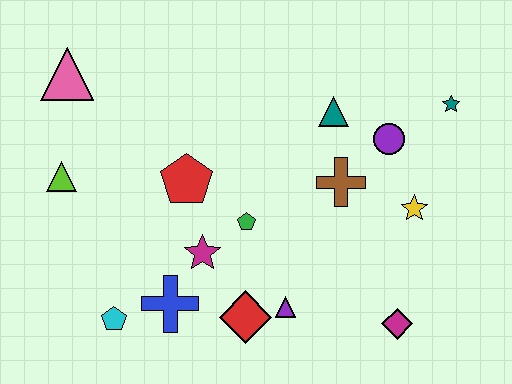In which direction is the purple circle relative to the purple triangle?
The purple circle is above the purple triangle.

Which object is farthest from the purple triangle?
The pink triangle is farthest from the purple triangle.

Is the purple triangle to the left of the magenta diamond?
Yes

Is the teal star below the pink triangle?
Yes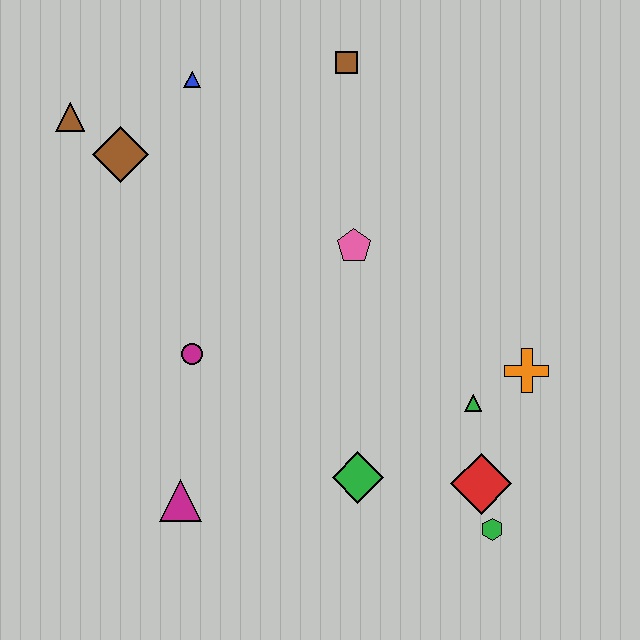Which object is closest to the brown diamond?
The brown triangle is closest to the brown diamond.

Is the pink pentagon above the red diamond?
Yes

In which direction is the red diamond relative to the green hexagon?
The red diamond is above the green hexagon.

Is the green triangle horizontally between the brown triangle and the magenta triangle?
No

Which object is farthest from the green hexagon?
The brown triangle is farthest from the green hexagon.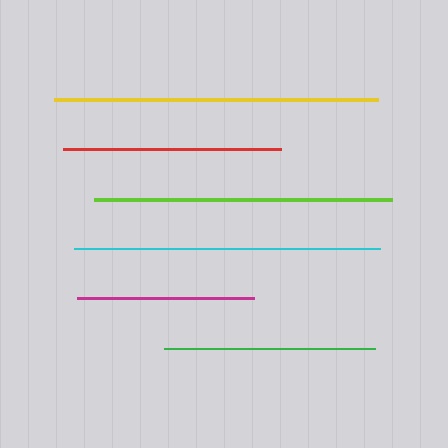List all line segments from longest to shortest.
From longest to shortest: yellow, cyan, lime, red, green, magenta.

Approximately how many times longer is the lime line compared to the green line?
The lime line is approximately 1.4 times the length of the green line.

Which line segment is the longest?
The yellow line is the longest at approximately 324 pixels.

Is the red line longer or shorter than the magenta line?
The red line is longer than the magenta line.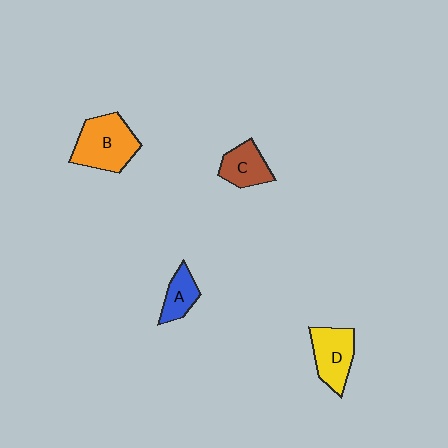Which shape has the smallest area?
Shape A (blue).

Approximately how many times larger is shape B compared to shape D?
Approximately 1.3 times.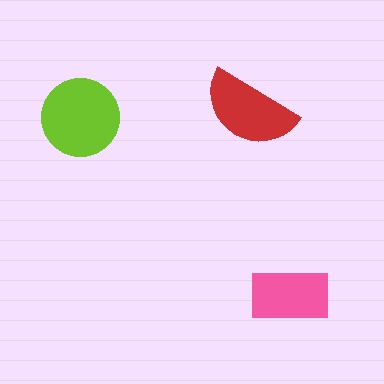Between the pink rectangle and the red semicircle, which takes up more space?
The red semicircle.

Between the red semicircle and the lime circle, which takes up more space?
The lime circle.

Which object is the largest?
The lime circle.